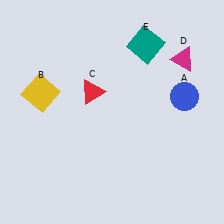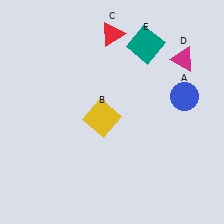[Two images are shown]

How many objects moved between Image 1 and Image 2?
2 objects moved between the two images.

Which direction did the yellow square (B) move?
The yellow square (B) moved right.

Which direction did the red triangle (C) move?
The red triangle (C) moved up.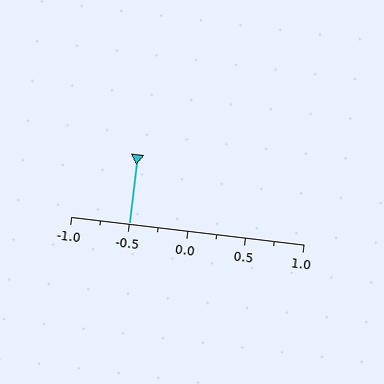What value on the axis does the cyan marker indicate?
The marker indicates approximately -0.5.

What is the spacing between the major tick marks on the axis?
The major ticks are spaced 0.5 apart.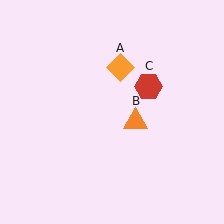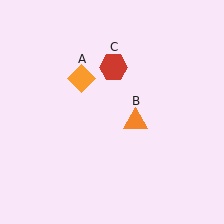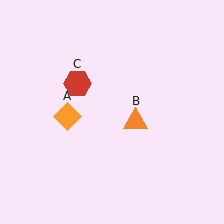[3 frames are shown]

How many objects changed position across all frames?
2 objects changed position: orange diamond (object A), red hexagon (object C).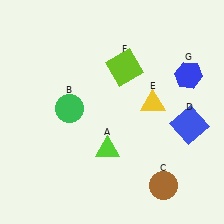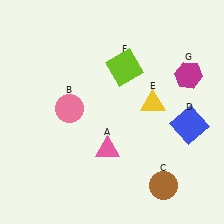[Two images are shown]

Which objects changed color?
A changed from lime to pink. B changed from green to pink. G changed from blue to magenta.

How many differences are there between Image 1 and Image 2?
There are 3 differences between the two images.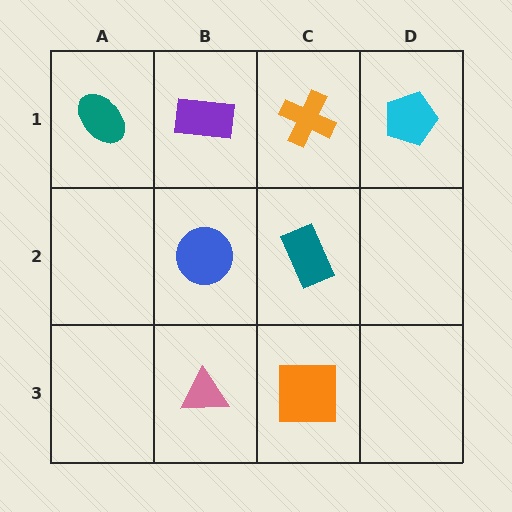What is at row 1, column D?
A cyan pentagon.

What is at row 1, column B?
A purple rectangle.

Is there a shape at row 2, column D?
No, that cell is empty.